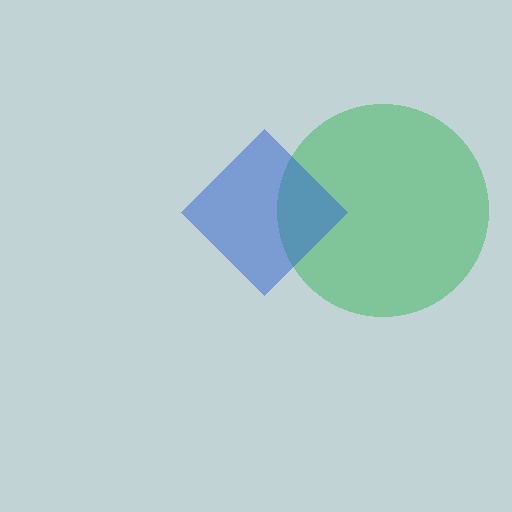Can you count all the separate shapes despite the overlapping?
Yes, there are 2 separate shapes.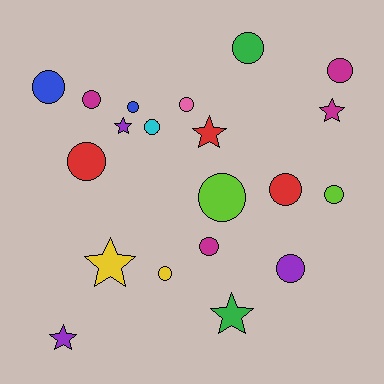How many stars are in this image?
There are 6 stars.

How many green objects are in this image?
There are 2 green objects.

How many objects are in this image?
There are 20 objects.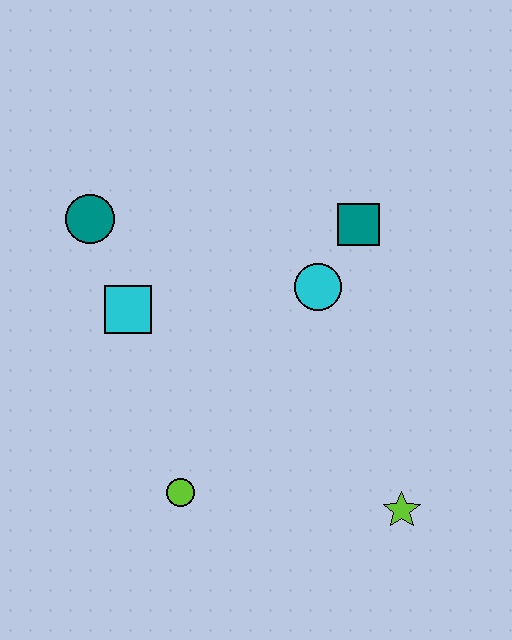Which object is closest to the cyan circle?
The teal square is closest to the cyan circle.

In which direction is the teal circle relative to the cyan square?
The teal circle is above the cyan square.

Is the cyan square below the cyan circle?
Yes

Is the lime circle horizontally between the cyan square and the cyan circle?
Yes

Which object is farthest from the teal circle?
The lime star is farthest from the teal circle.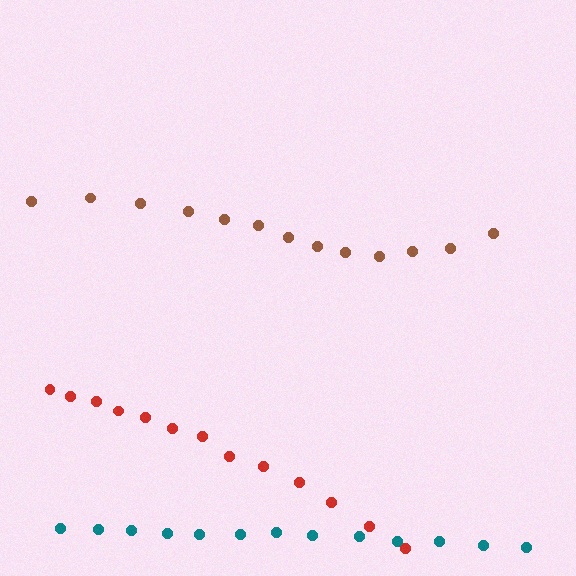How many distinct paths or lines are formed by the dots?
There are 3 distinct paths.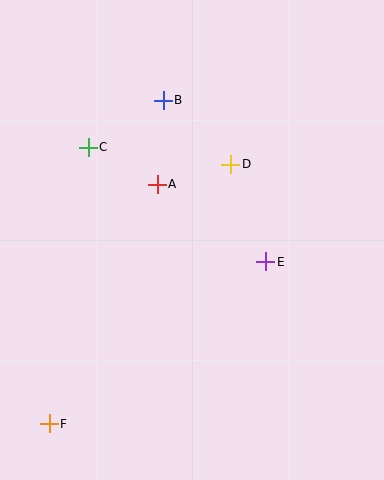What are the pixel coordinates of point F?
Point F is at (49, 424).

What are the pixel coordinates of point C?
Point C is at (88, 147).